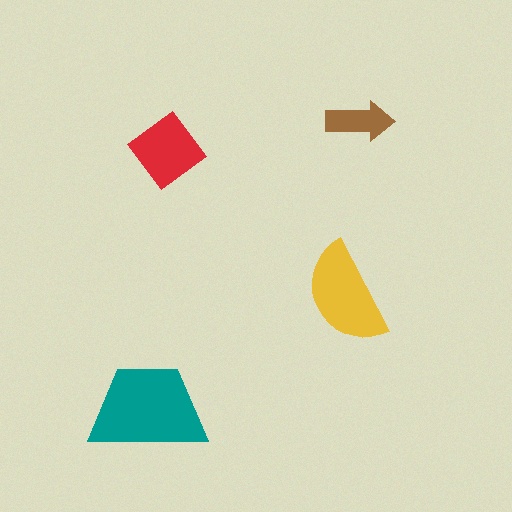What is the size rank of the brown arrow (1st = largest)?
4th.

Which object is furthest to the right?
The brown arrow is rightmost.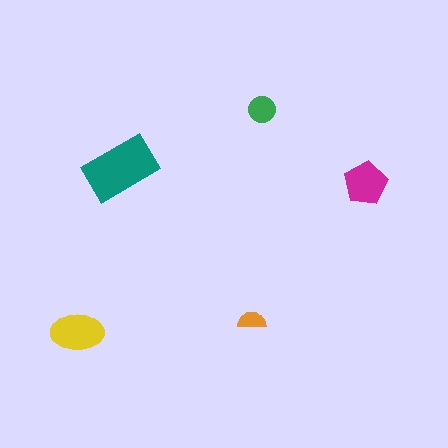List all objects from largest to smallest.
The teal rectangle, the yellow ellipse, the magenta pentagon, the green circle, the orange semicircle.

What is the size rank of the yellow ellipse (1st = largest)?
2nd.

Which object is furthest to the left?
The yellow ellipse is leftmost.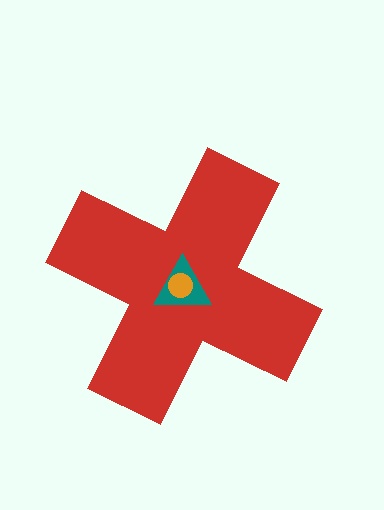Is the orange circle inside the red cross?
Yes.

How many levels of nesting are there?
3.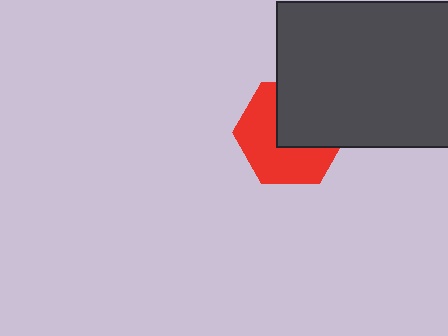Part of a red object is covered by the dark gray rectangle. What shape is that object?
It is a hexagon.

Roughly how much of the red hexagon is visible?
About half of it is visible (roughly 55%).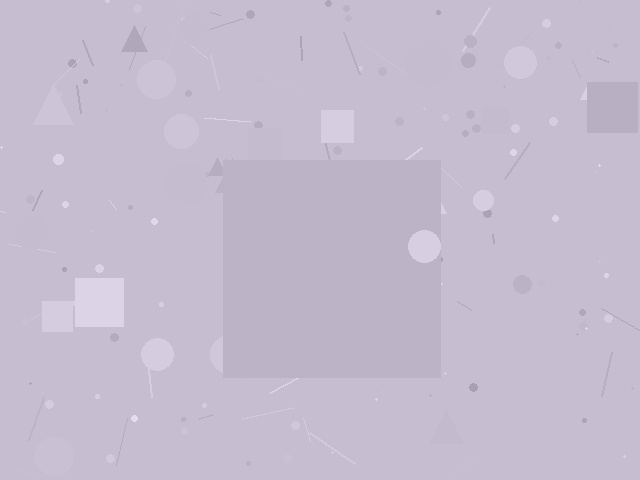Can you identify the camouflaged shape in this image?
The camouflaged shape is a square.